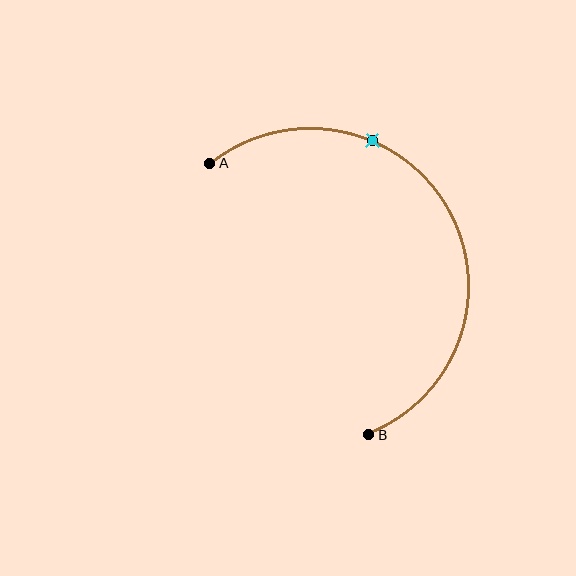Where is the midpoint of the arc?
The arc midpoint is the point on the curve farthest from the straight line joining A and B. It sits to the right of that line.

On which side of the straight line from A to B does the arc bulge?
The arc bulges to the right of the straight line connecting A and B.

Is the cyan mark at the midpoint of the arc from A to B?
No. The cyan mark lies on the arc but is closer to endpoint A. The arc midpoint would be at the point on the curve equidistant along the arc from both A and B.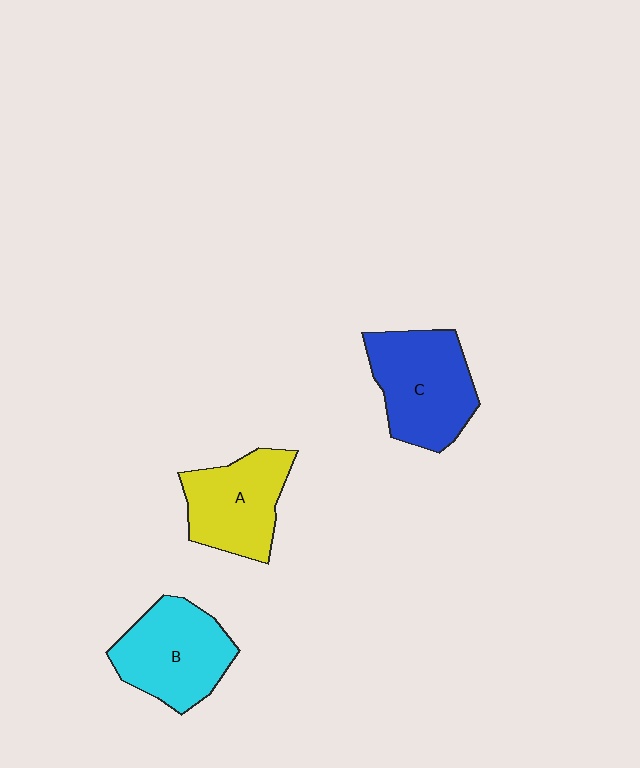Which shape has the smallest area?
Shape A (yellow).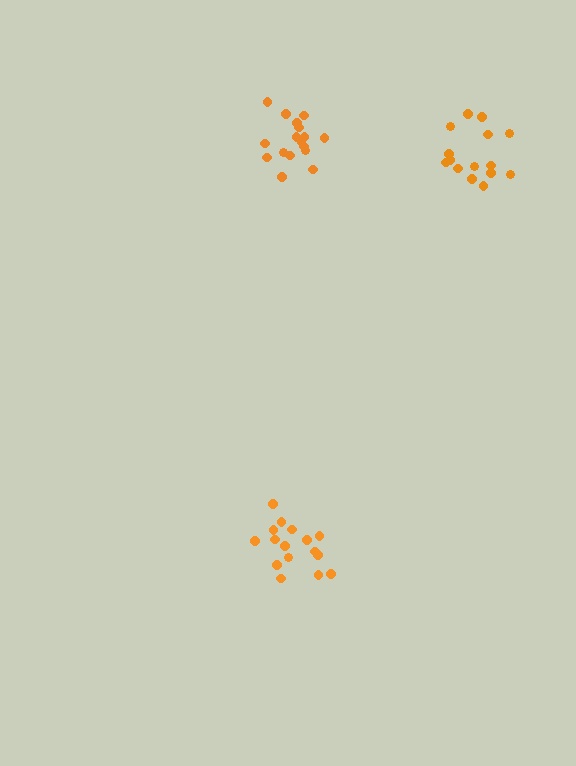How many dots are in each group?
Group 1: 17 dots, Group 2: 16 dots, Group 3: 15 dots (48 total).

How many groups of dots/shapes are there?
There are 3 groups.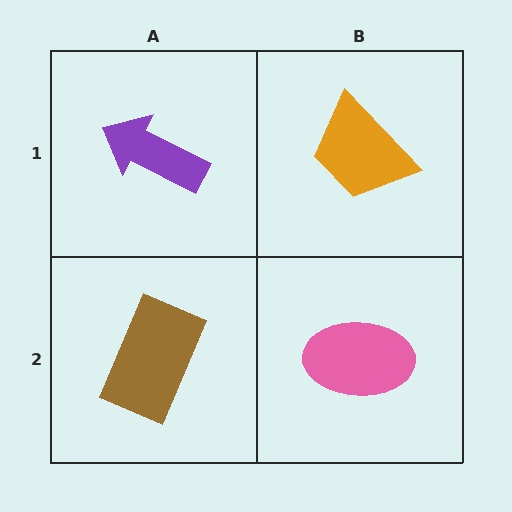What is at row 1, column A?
A purple arrow.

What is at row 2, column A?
A brown rectangle.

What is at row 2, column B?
A pink ellipse.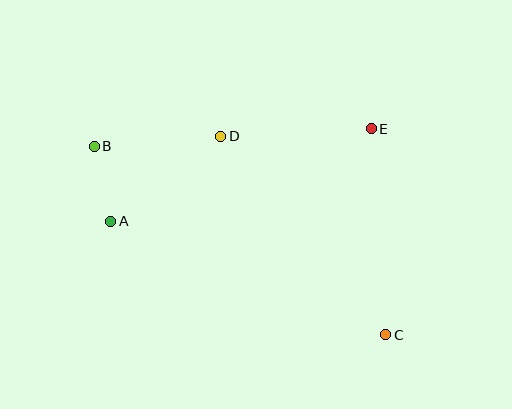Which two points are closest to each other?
Points A and B are closest to each other.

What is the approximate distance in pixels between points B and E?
The distance between B and E is approximately 278 pixels.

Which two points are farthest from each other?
Points B and C are farthest from each other.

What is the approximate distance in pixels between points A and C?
The distance between A and C is approximately 297 pixels.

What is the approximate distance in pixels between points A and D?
The distance between A and D is approximately 139 pixels.